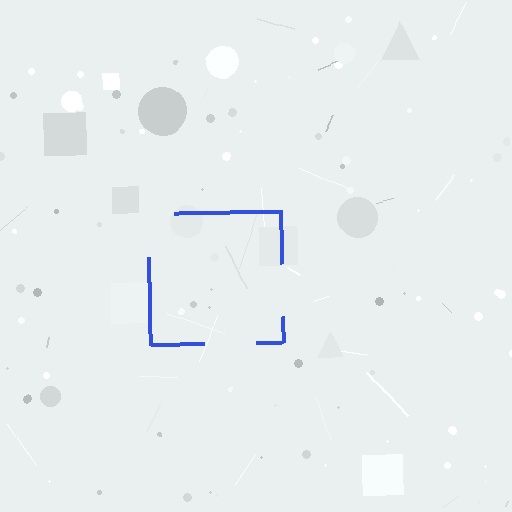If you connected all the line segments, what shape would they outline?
They would outline a square.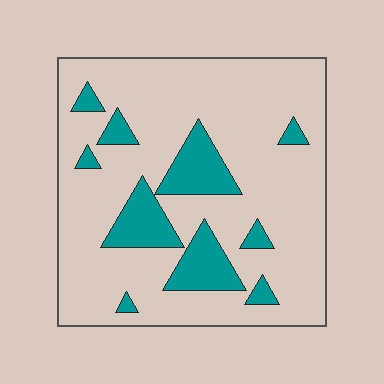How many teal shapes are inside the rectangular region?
10.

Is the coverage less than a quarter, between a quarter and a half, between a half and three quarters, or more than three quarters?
Less than a quarter.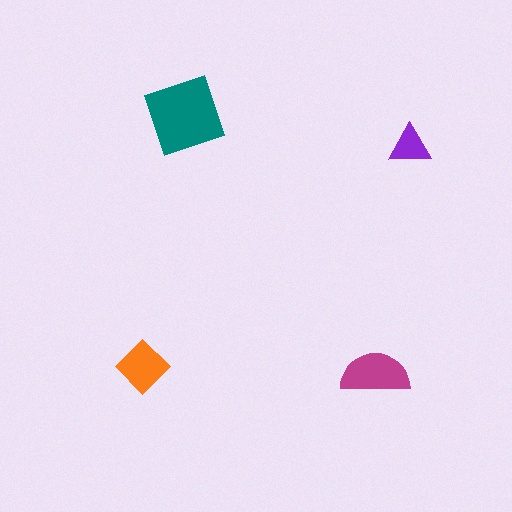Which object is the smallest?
The purple triangle.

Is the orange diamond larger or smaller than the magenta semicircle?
Smaller.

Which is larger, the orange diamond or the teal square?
The teal square.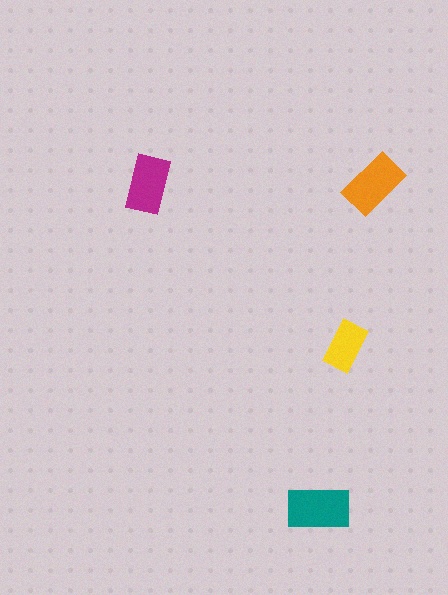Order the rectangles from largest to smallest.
the teal one, the orange one, the magenta one, the yellow one.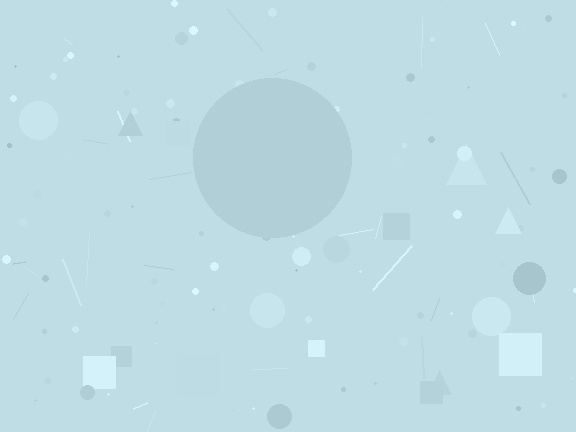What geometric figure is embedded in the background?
A circle is embedded in the background.